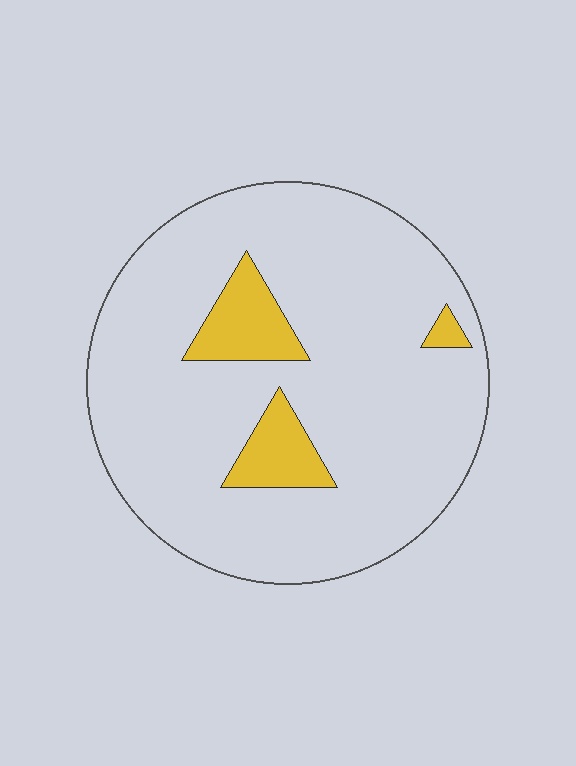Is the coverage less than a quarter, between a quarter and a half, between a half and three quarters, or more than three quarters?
Less than a quarter.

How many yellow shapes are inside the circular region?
3.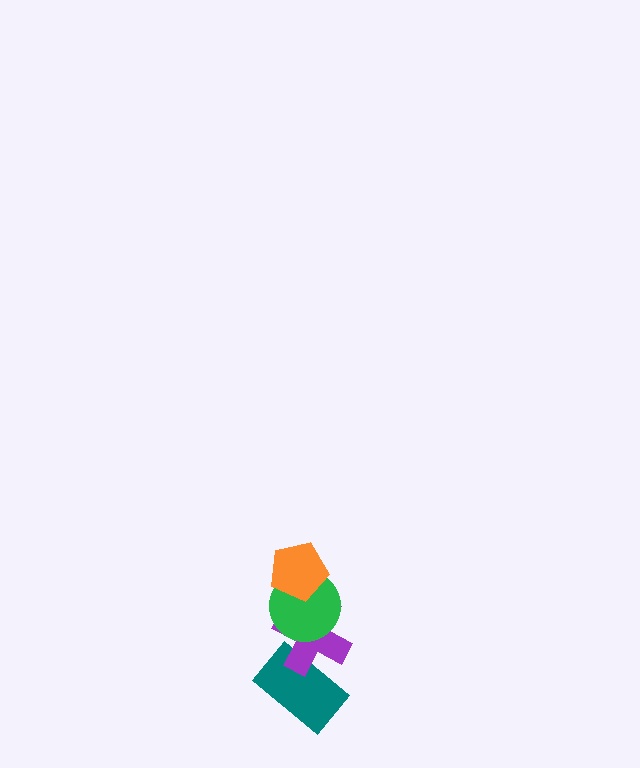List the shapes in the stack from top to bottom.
From top to bottom: the orange pentagon, the green circle, the purple cross, the teal rectangle.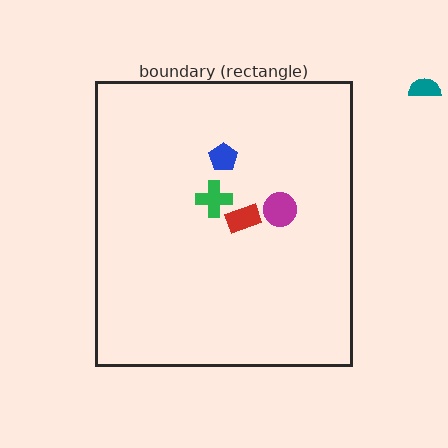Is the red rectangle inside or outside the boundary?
Inside.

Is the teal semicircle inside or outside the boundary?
Outside.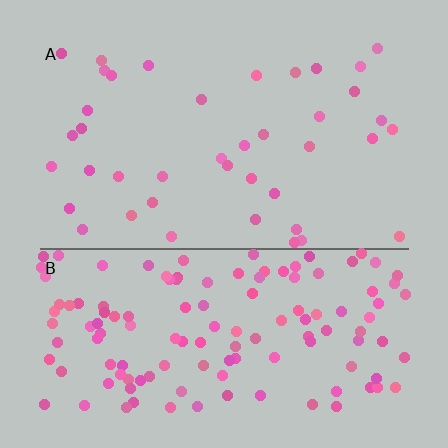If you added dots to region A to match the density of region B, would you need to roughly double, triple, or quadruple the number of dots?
Approximately triple.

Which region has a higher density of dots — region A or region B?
B (the bottom).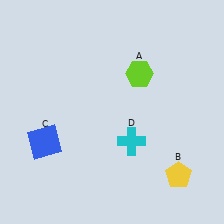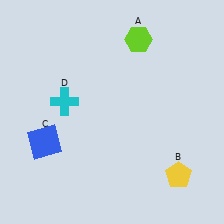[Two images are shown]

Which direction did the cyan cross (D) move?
The cyan cross (D) moved left.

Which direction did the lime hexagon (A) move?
The lime hexagon (A) moved up.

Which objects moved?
The objects that moved are: the lime hexagon (A), the cyan cross (D).